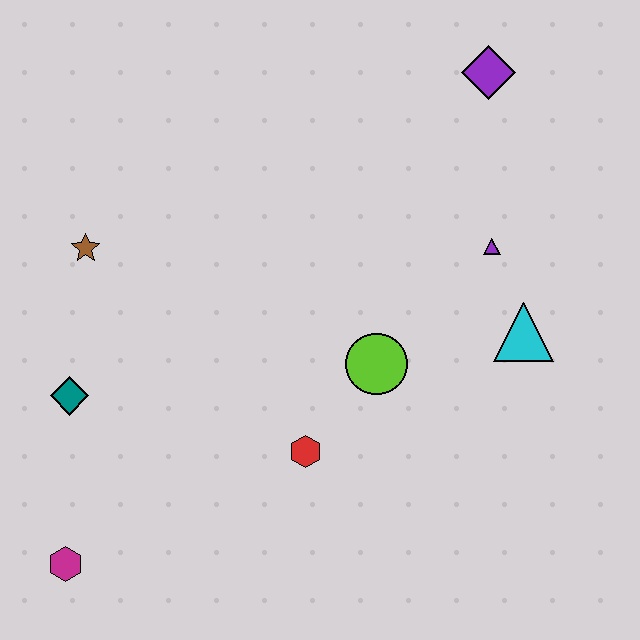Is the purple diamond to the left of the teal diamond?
No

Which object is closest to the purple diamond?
The purple triangle is closest to the purple diamond.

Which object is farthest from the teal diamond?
The purple diamond is farthest from the teal diamond.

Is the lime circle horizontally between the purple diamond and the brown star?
Yes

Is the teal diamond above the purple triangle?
No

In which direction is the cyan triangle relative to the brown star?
The cyan triangle is to the right of the brown star.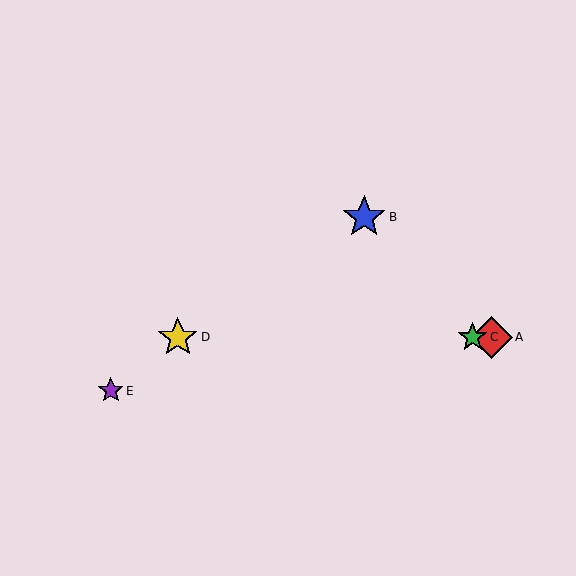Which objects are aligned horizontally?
Objects A, C, D are aligned horizontally.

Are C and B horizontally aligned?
No, C is at y≈337 and B is at y≈217.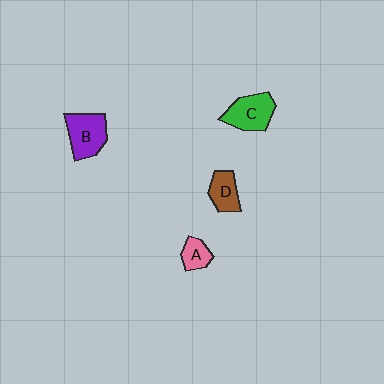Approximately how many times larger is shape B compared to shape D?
Approximately 1.5 times.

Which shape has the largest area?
Shape B (purple).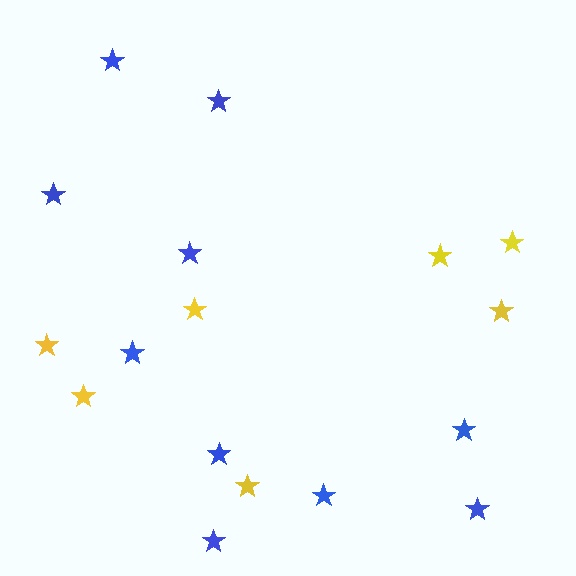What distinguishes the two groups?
There are 2 groups: one group of blue stars (10) and one group of yellow stars (7).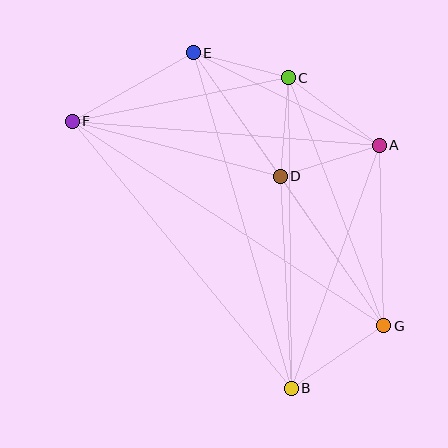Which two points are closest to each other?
Points C and E are closest to each other.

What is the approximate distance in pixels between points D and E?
The distance between D and E is approximately 151 pixels.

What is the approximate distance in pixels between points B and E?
The distance between B and E is approximately 349 pixels.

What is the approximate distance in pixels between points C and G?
The distance between C and G is approximately 266 pixels.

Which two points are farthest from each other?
Points F and G are farthest from each other.